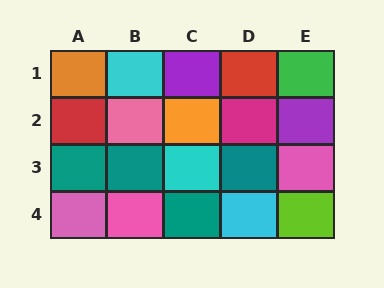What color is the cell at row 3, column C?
Cyan.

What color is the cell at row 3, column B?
Teal.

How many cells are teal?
4 cells are teal.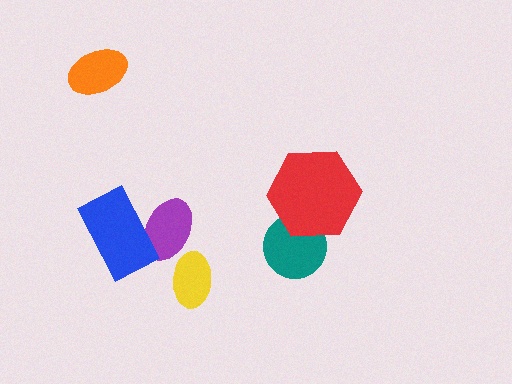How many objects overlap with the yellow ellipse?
0 objects overlap with the yellow ellipse.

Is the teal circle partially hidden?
Yes, it is partially covered by another shape.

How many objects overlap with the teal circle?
1 object overlaps with the teal circle.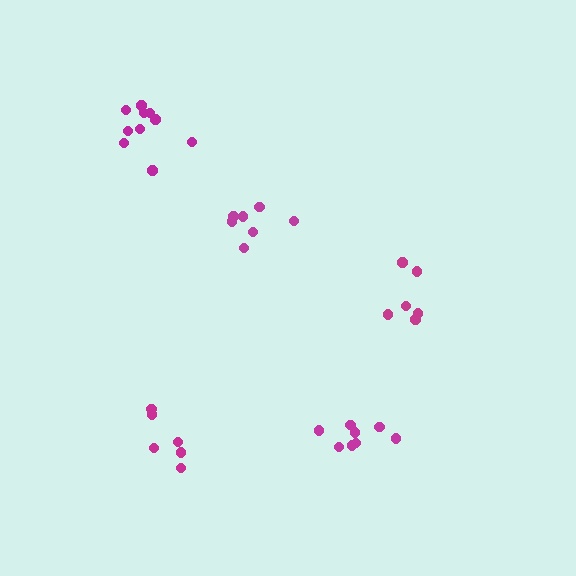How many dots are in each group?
Group 1: 8 dots, Group 2: 7 dots, Group 3: 6 dots, Group 4: 6 dots, Group 5: 10 dots (37 total).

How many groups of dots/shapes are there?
There are 5 groups.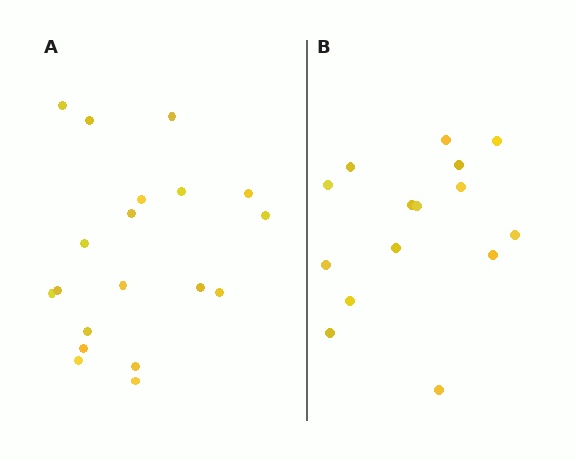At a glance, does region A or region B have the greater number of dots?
Region A (the left region) has more dots.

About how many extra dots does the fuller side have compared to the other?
Region A has about 4 more dots than region B.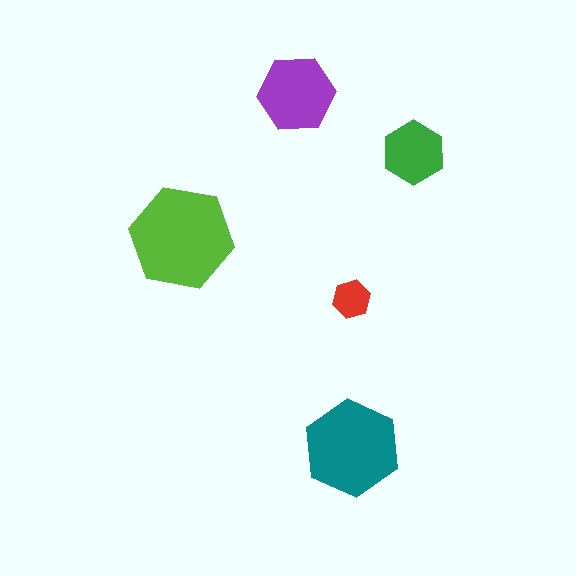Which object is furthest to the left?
The lime hexagon is leftmost.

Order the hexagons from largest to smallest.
the lime one, the teal one, the purple one, the green one, the red one.